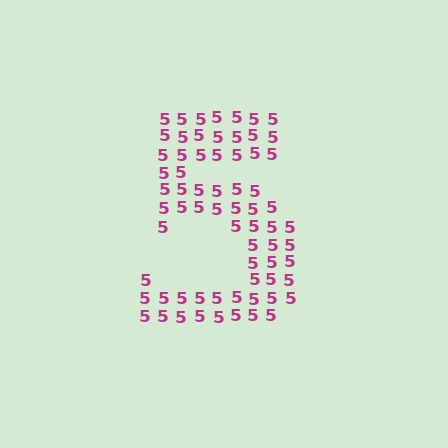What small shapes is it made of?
It is made of small digit 5's.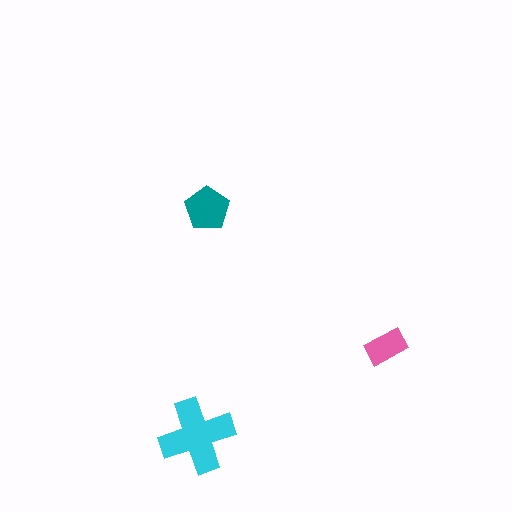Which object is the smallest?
The pink rectangle.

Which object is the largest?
The cyan cross.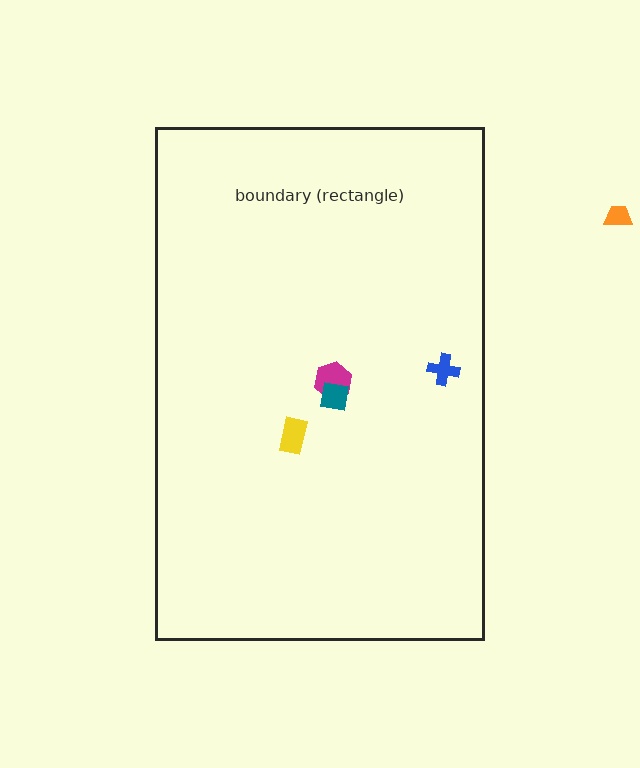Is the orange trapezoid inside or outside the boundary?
Outside.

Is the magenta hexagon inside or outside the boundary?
Inside.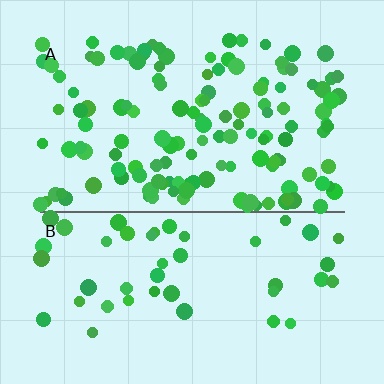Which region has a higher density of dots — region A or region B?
A (the top).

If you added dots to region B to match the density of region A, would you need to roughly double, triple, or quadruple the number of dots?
Approximately triple.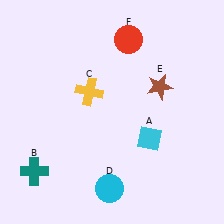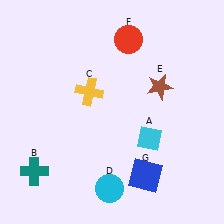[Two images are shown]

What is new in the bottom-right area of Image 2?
A blue square (G) was added in the bottom-right area of Image 2.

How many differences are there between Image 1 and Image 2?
There is 1 difference between the two images.